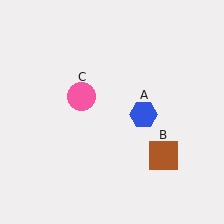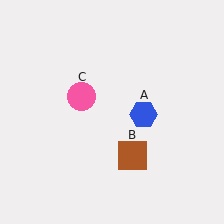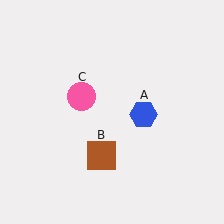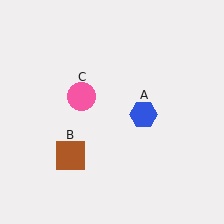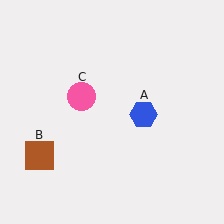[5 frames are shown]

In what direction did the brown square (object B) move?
The brown square (object B) moved left.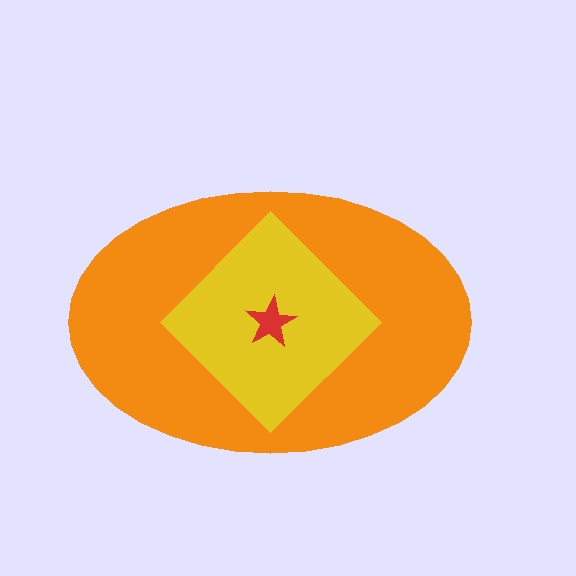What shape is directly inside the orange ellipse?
The yellow diamond.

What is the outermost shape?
The orange ellipse.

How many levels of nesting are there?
3.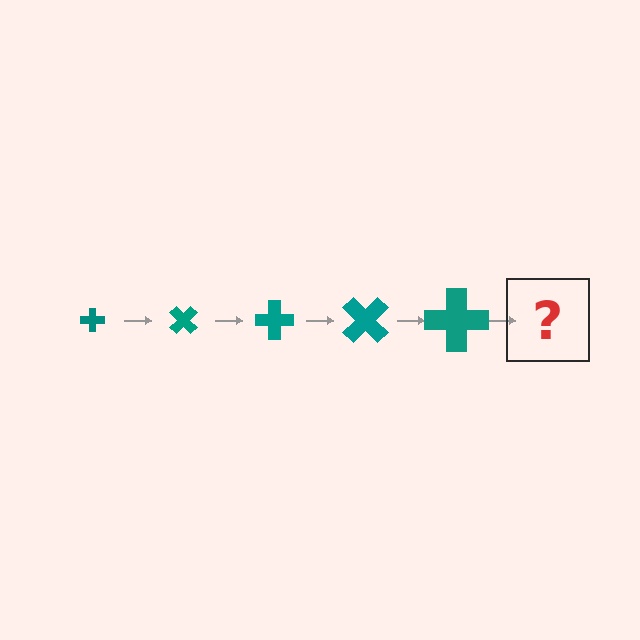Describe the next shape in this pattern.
It should be a cross, larger than the previous one and rotated 225 degrees from the start.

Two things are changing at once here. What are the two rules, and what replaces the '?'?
The two rules are that the cross grows larger each step and it rotates 45 degrees each step. The '?' should be a cross, larger than the previous one and rotated 225 degrees from the start.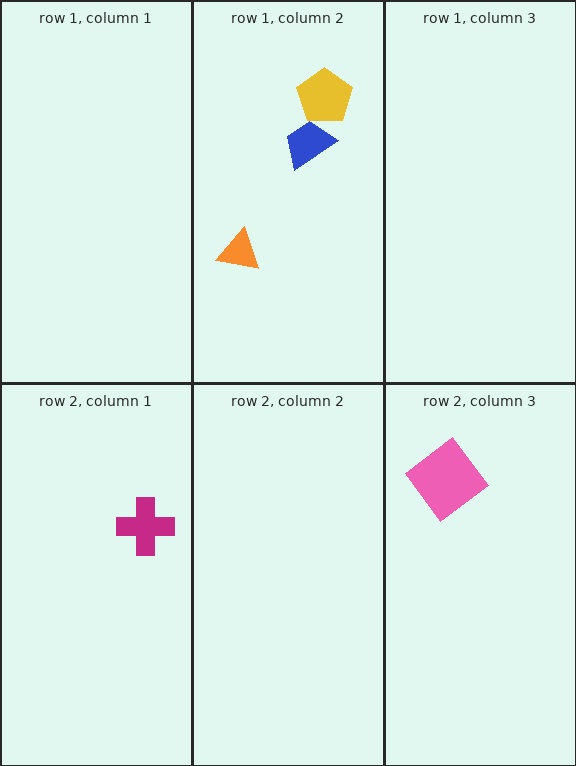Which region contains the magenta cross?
The row 2, column 1 region.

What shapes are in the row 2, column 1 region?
The magenta cross.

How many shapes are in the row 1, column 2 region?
3.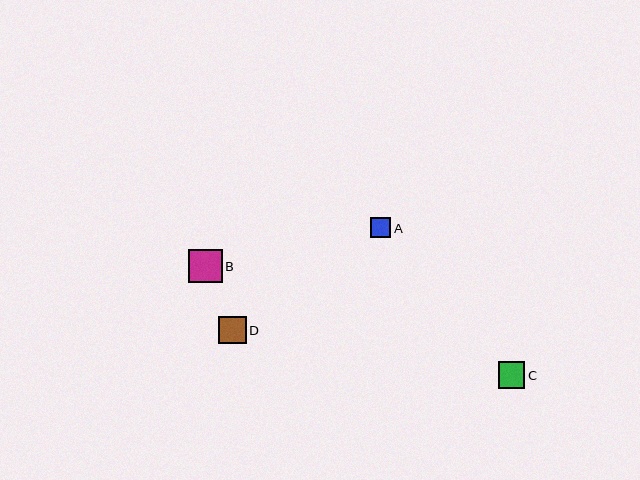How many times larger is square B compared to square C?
Square B is approximately 1.2 times the size of square C.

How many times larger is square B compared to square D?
Square B is approximately 1.2 times the size of square D.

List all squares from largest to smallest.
From largest to smallest: B, D, C, A.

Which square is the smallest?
Square A is the smallest with a size of approximately 20 pixels.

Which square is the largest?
Square B is the largest with a size of approximately 33 pixels.